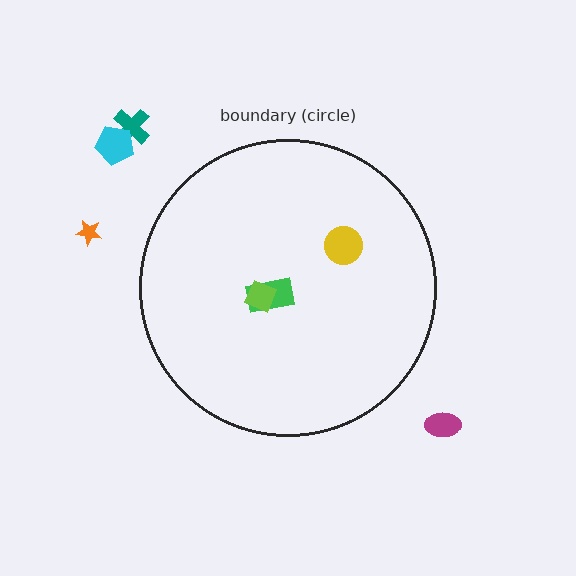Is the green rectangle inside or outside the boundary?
Inside.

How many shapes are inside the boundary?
3 inside, 4 outside.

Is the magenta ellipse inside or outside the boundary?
Outside.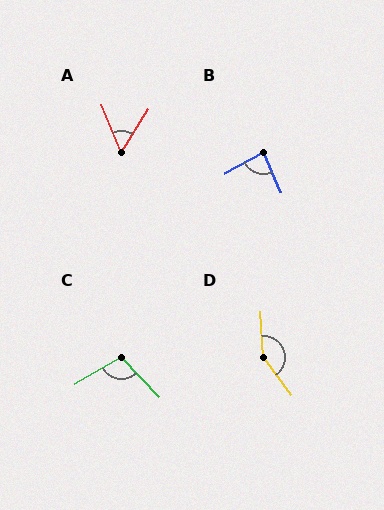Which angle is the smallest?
A, at approximately 55 degrees.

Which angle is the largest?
D, at approximately 147 degrees.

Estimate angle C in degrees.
Approximately 104 degrees.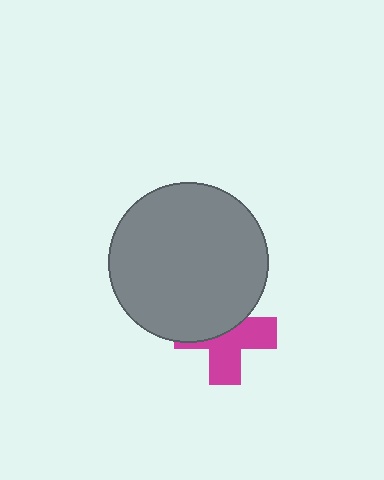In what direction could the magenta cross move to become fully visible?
The magenta cross could move down. That would shift it out from behind the gray circle entirely.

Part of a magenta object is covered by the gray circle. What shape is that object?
It is a cross.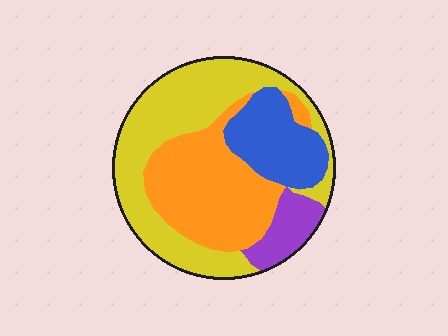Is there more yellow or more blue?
Yellow.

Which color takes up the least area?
Purple, at roughly 10%.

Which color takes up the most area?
Yellow, at roughly 40%.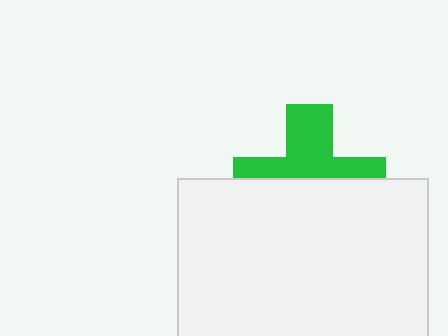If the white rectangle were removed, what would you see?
You would see the complete green cross.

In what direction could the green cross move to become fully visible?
The green cross could move up. That would shift it out from behind the white rectangle entirely.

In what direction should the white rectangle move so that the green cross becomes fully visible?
The white rectangle should move down. That is the shortest direction to clear the overlap and leave the green cross fully visible.